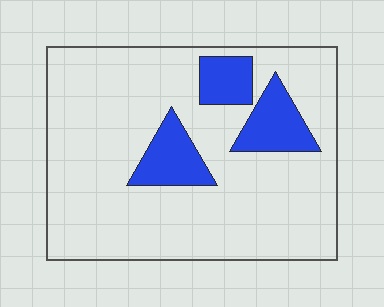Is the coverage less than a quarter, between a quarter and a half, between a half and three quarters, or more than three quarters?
Less than a quarter.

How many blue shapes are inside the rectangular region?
3.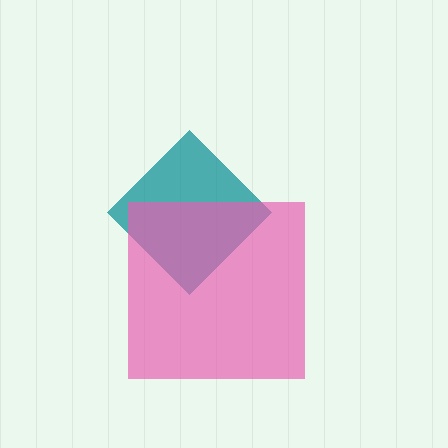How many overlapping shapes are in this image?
There are 2 overlapping shapes in the image.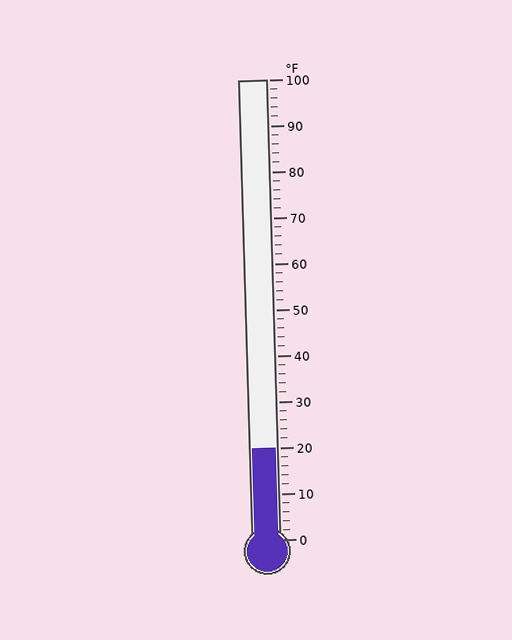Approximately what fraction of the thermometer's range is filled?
The thermometer is filled to approximately 20% of its range.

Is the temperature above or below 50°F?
The temperature is below 50°F.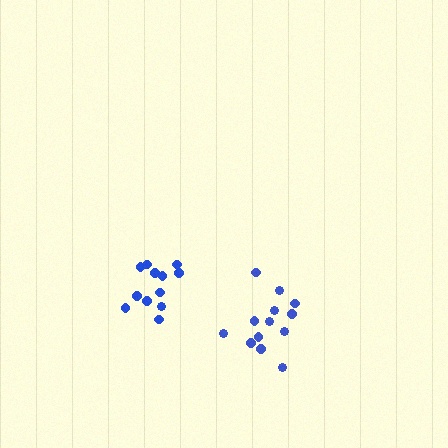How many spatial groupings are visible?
There are 2 spatial groupings.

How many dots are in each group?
Group 1: 12 dots, Group 2: 13 dots (25 total).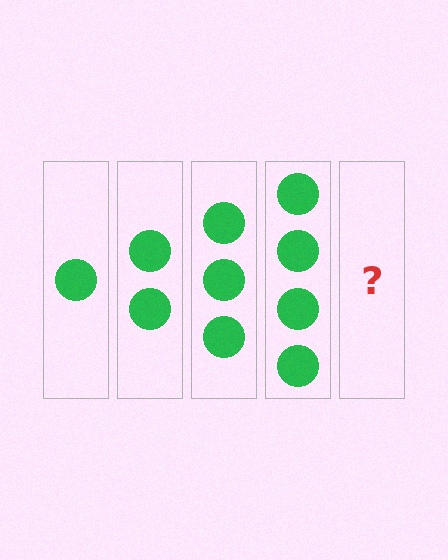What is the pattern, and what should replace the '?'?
The pattern is that each step adds one more circle. The '?' should be 5 circles.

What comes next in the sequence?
The next element should be 5 circles.